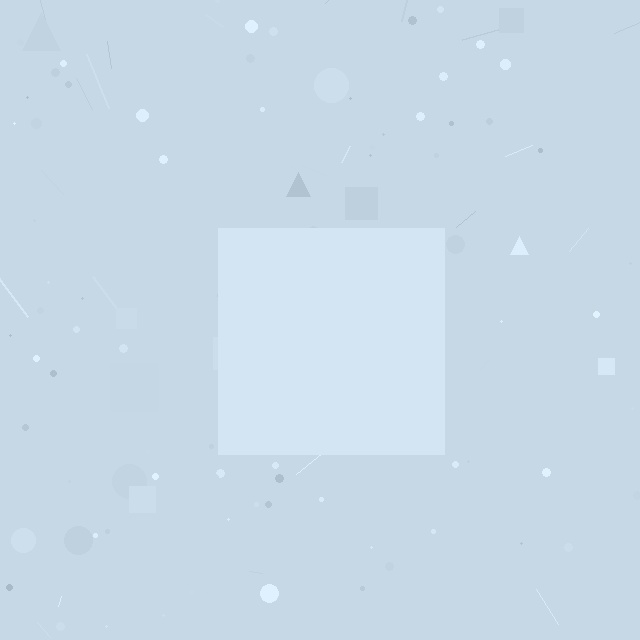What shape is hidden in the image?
A square is hidden in the image.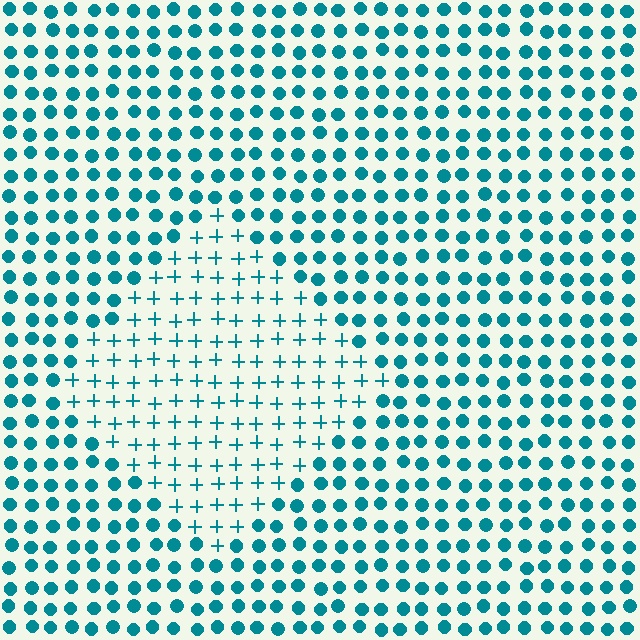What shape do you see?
I see a diamond.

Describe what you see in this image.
The image is filled with small teal elements arranged in a uniform grid. A diamond-shaped region contains plus signs, while the surrounding area contains circles. The boundary is defined purely by the change in element shape.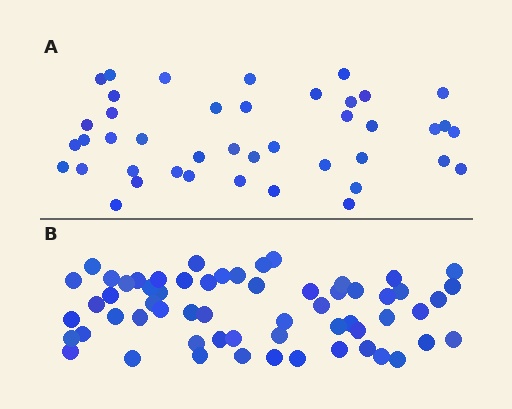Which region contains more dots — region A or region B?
Region B (the bottom region) has more dots.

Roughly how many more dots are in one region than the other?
Region B has approximately 20 more dots than region A.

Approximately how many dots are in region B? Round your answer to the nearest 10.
About 60 dots.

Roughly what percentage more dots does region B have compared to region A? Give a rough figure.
About 45% more.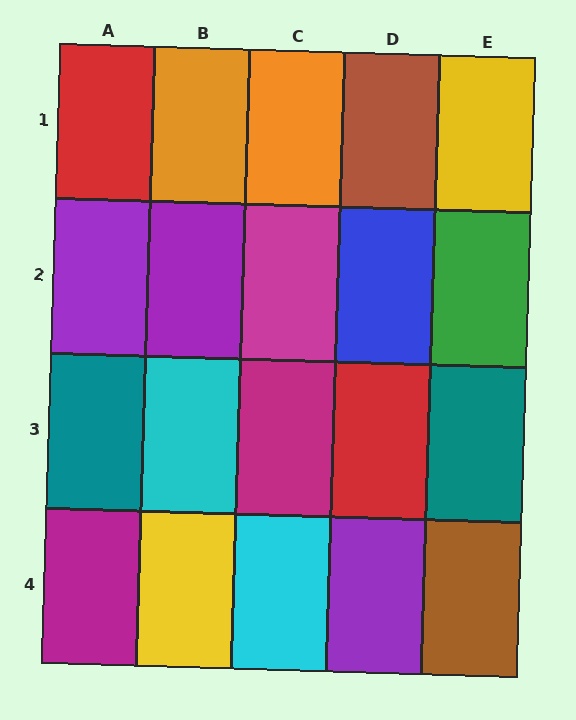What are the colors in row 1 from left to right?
Red, orange, orange, brown, yellow.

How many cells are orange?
2 cells are orange.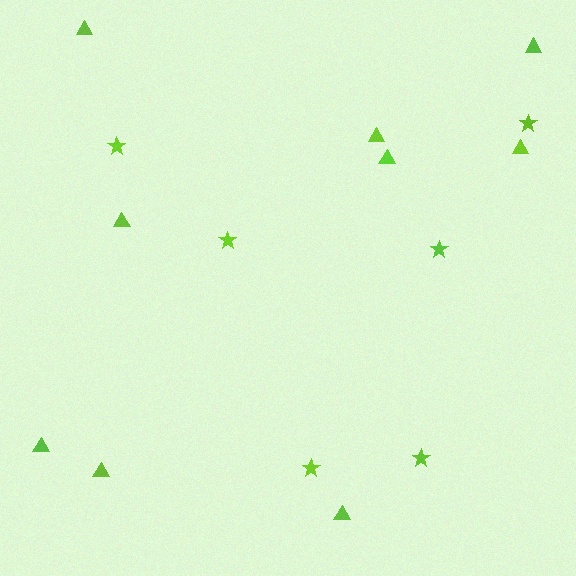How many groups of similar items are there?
There are 2 groups: one group of triangles (9) and one group of stars (6).